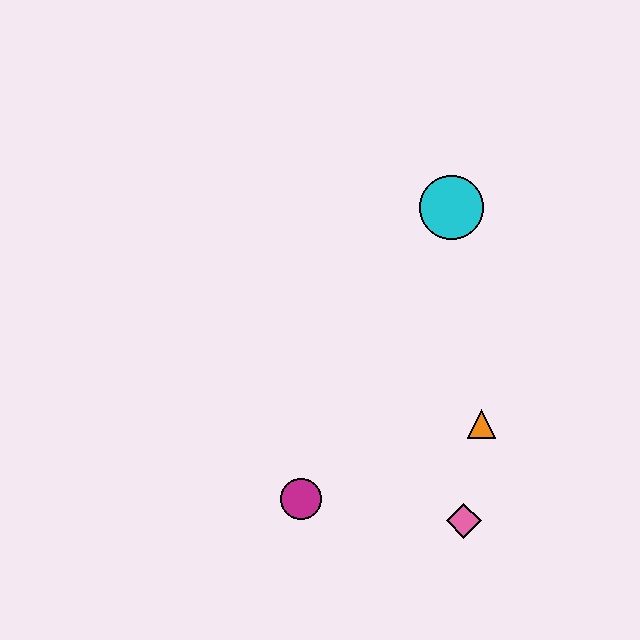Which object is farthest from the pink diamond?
The cyan circle is farthest from the pink diamond.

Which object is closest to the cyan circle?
The orange triangle is closest to the cyan circle.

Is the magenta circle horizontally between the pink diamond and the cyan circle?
No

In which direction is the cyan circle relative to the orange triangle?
The cyan circle is above the orange triangle.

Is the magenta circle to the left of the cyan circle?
Yes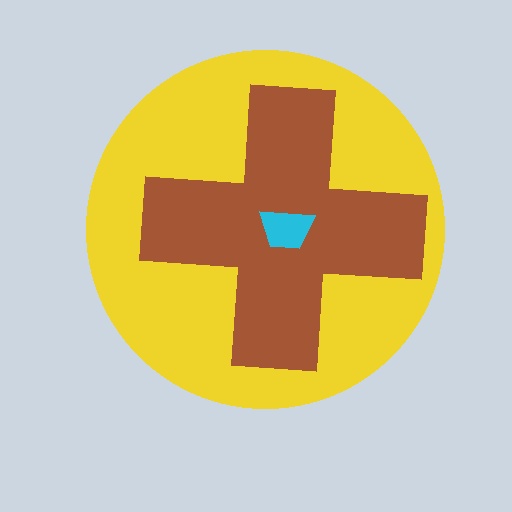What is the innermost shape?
The cyan trapezoid.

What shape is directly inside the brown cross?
The cyan trapezoid.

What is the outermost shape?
The yellow circle.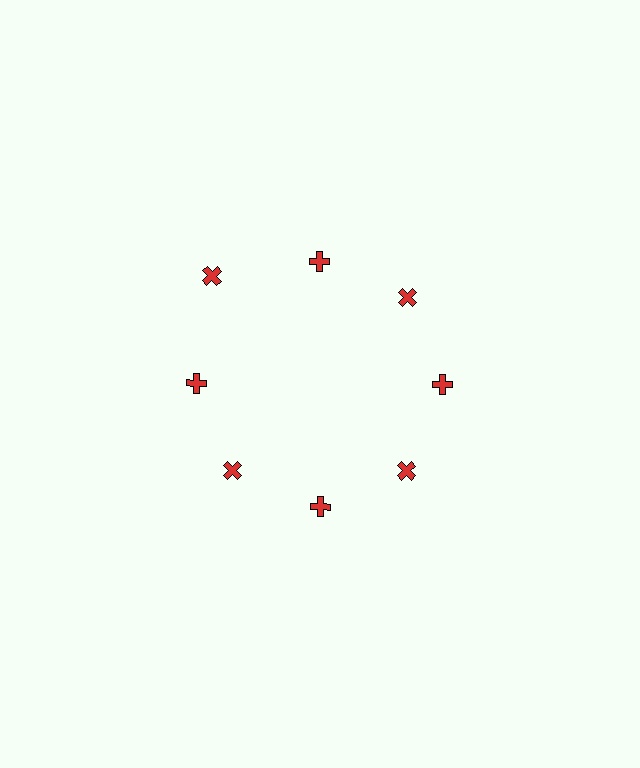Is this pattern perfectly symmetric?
No. The 8 red crosses are arranged in a ring, but one element near the 10 o'clock position is pushed outward from the center, breaking the 8-fold rotational symmetry.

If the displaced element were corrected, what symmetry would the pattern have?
It would have 8-fold rotational symmetry — the pattern would map onto itself every 45 degrees.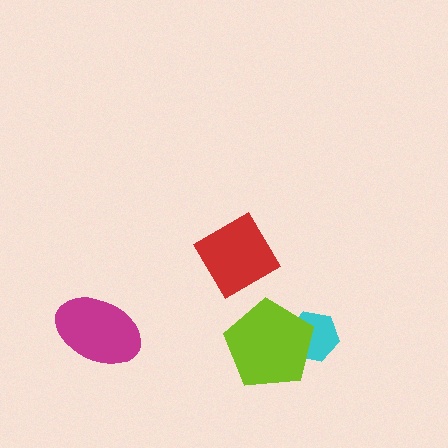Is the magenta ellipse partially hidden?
No, no other shape covers it.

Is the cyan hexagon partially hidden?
Yes, it is partially covered by another shape.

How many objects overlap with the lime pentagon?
1 object overlaps with the lime pentagon.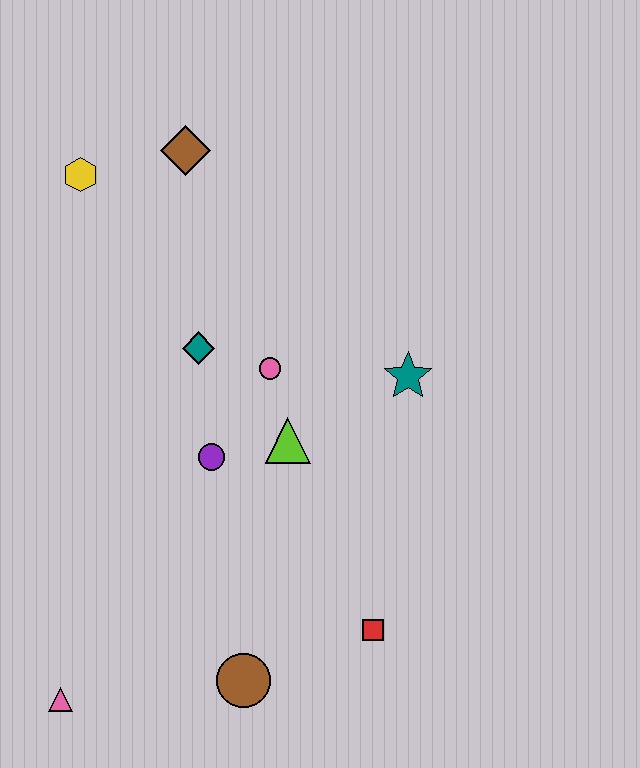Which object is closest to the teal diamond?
The pink circle is closest to the teal diamond.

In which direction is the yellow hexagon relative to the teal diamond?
The yellow hexagon is above the teal diamond.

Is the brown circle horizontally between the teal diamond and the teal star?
Yes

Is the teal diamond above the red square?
Yes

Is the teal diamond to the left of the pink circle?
Yes